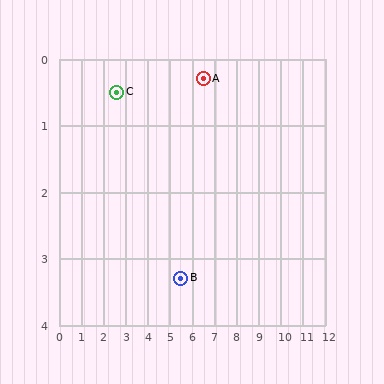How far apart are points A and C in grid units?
Points A and C are about 3.9 grid units apart.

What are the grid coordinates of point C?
Point C is at approximately (2.6, 0.5).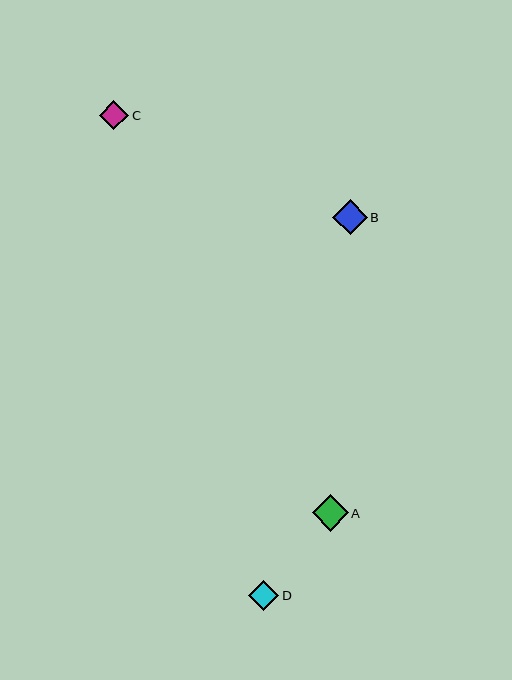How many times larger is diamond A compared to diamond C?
Diamond A is approximately 1.2 times the size of diamond C.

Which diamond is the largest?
Diamond A is the largest with a size of approximately 36 pixels.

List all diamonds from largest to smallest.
From largest to smallest: A, B, D, C.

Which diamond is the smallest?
Diamond C is the smallest with a size of approximately 30 pixels.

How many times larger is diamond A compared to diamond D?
Diamond A is approximately 1.2 times the size of diamond D.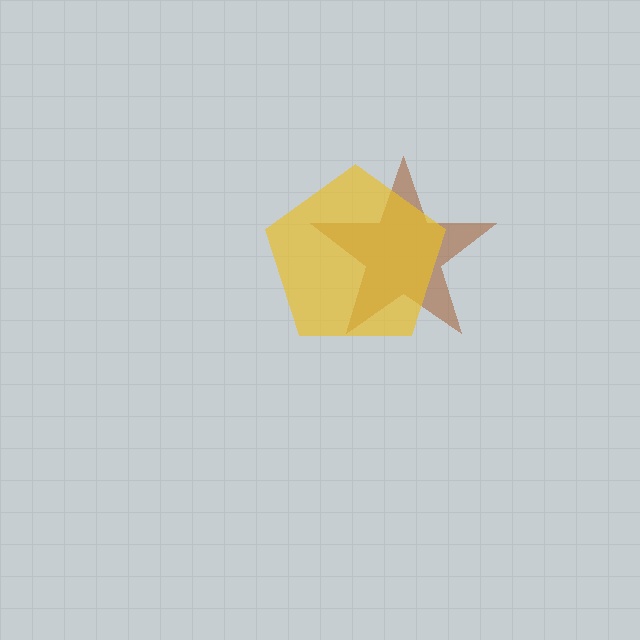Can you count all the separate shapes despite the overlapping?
Yes, there are 2 separate shapes.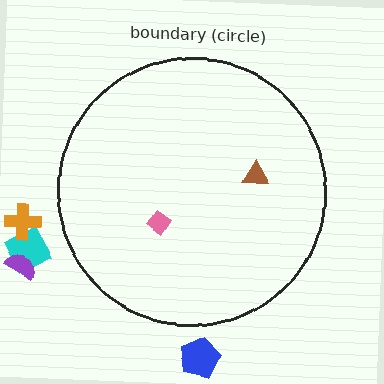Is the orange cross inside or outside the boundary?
Outside.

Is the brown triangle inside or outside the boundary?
Inside.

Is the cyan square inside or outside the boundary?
Outside.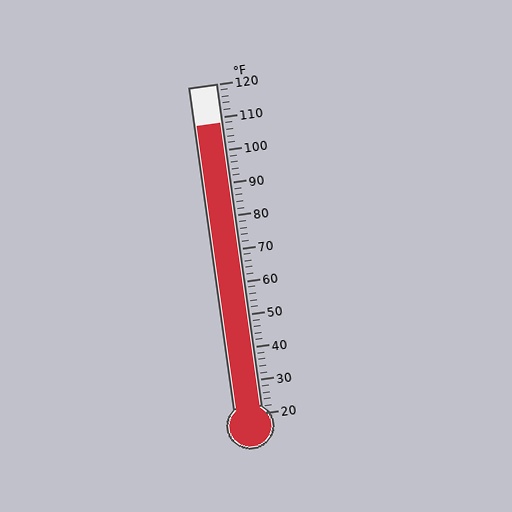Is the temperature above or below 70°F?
The temperature is above 70°F.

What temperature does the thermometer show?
The thermometer shows approximately 108°F.